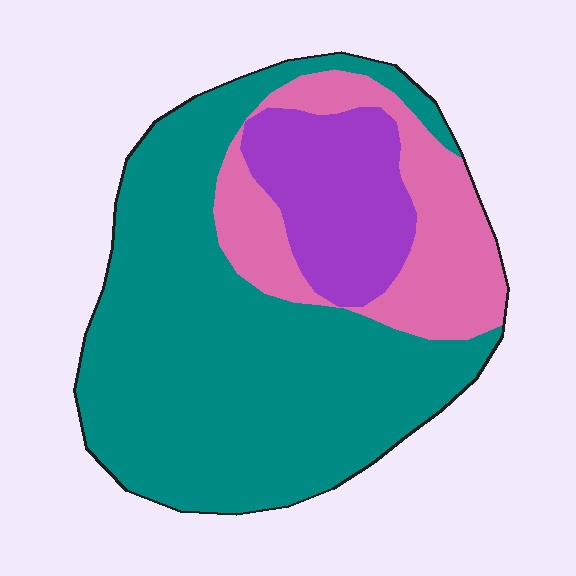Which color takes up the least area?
Purple, at roughly 15%.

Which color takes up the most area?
Teal, at roughly 60%.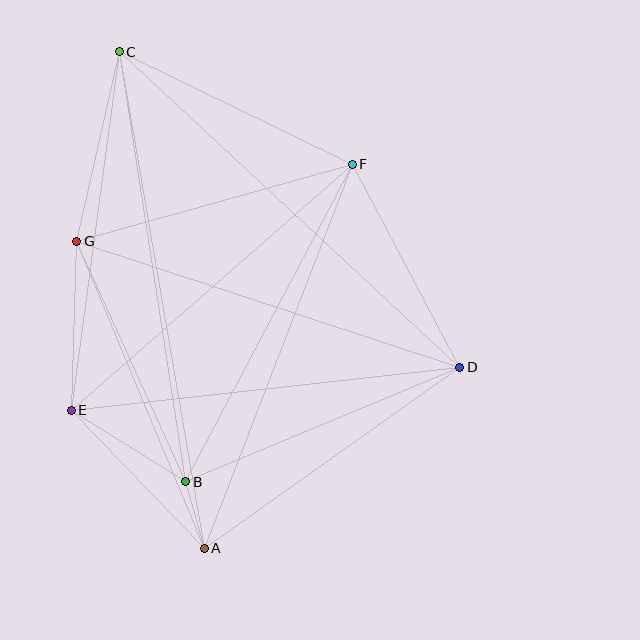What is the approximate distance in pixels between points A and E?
The distance between A and E is approximately 192 pixels.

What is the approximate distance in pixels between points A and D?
The distance between A and D is approximately 314 pixels.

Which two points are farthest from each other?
Points A and C are farthest from each other.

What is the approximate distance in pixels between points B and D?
The distance between B and D is approximately 297 pixels.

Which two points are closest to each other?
Points A and B are closest to each other.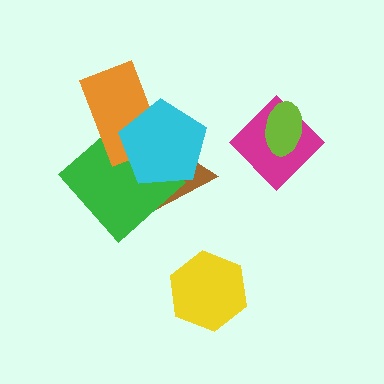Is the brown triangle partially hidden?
Yes, it is partially covered by another shape.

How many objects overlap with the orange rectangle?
2 objects overlap with the orange rectangle.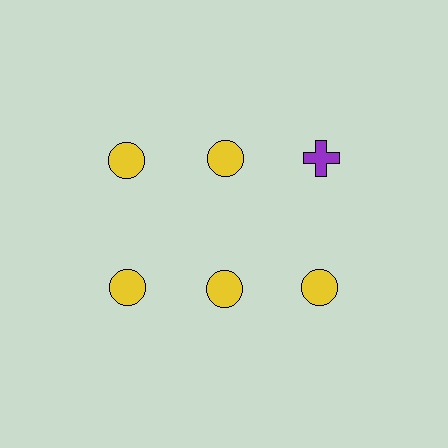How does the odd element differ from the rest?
It differs in both color (purple instead of yellow) and shape (cross instead of circle).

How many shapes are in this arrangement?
There are 6 shapes arranged in a grid pattern.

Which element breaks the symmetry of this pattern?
The purple cross in the top row, center column breaks the symmetry. All other shapes are yellow circles.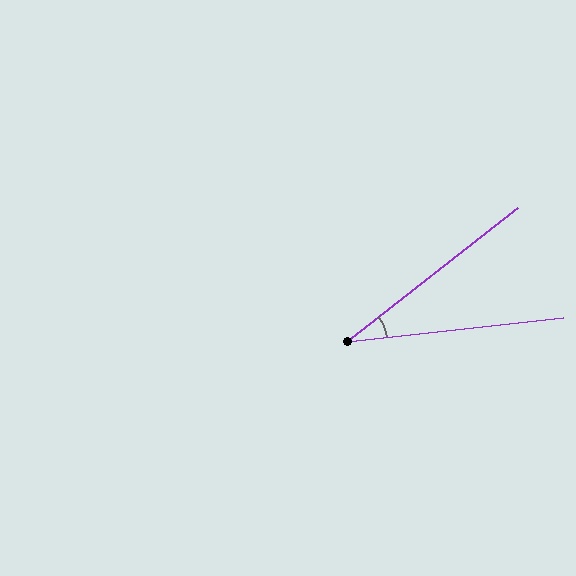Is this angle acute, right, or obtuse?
It is acute.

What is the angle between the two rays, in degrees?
Approximately 32 degrees.